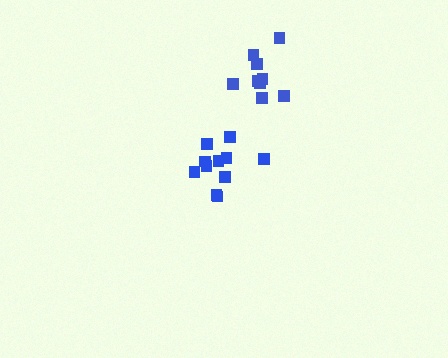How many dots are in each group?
Group 1: 11 dots, Group 2: 9 dots (20 total).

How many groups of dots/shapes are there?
There are 2 groups.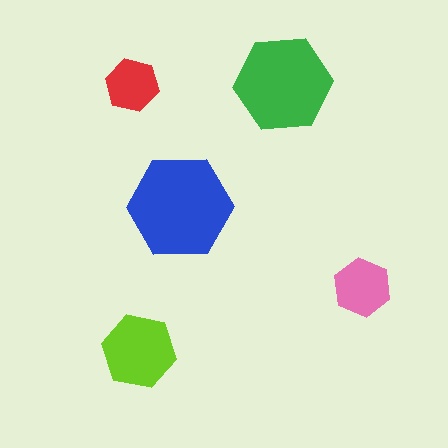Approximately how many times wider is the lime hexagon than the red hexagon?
About 1.5 times wider.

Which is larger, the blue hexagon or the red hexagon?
The blue one.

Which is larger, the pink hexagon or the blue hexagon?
The blue one.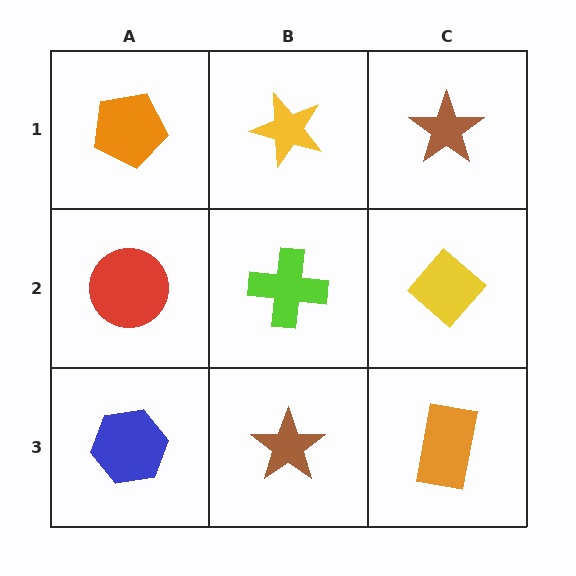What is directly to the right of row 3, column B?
An orange rectangle.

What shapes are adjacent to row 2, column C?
A brown star (row 1, column C), an orange rectangle (row 3, column C), a lime cross (row 2, column B).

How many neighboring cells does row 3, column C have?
2.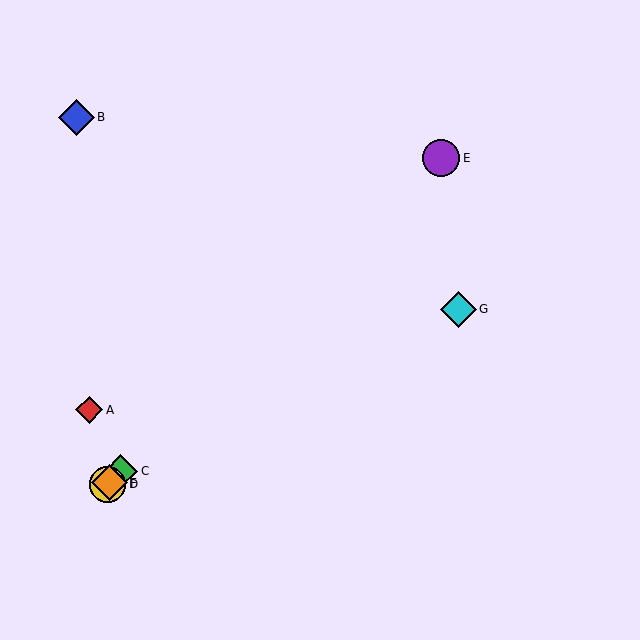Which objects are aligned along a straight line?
Objects C, D, E, F are aligned along a straight line.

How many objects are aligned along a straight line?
4 objects (C, D, E, F) are aligned along a straight line.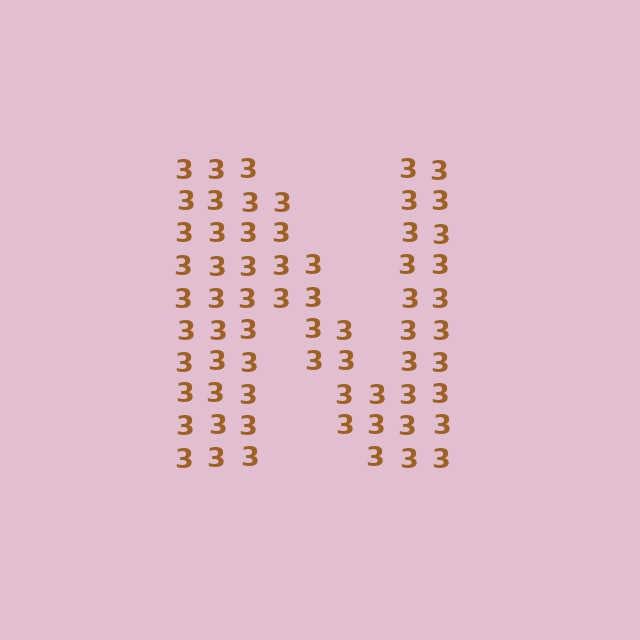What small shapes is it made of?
It is made of small digit 3's.